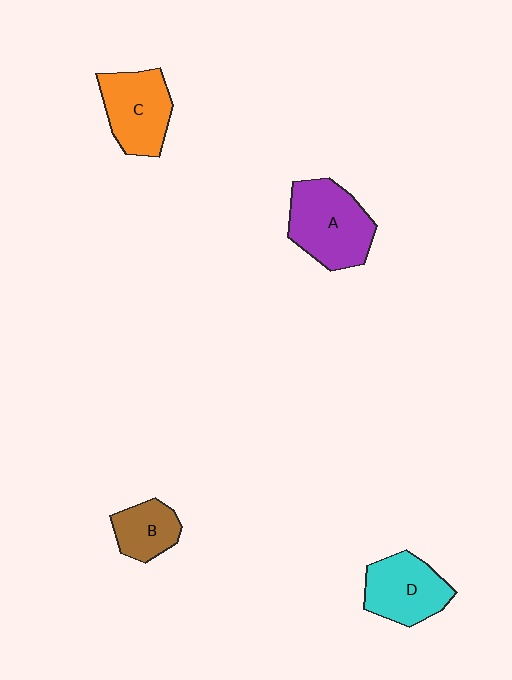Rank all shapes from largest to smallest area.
From largest to smallest: A (purple), C (orange), D (cyan), B (brown).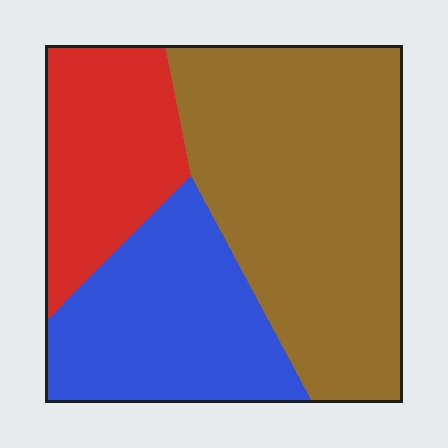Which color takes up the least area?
Red, at roughly 20%.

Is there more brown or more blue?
Brown.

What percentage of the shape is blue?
Blue covers roughly 30% of the shape.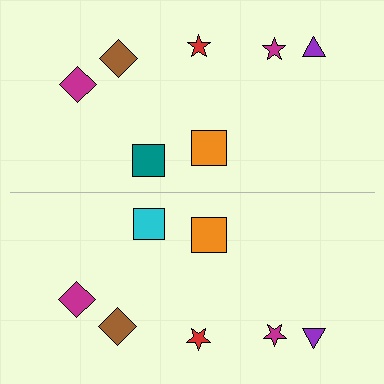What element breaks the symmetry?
The cyan square on the bottom side breaks the symmetry — its mirror counterpart is teal.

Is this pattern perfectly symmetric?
No, the pattern is not perfectly symmetric. The cyan square on the bottom side breaks the symmetry — its mirror counterpart is teal.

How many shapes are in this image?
There are 14 shapes in this image.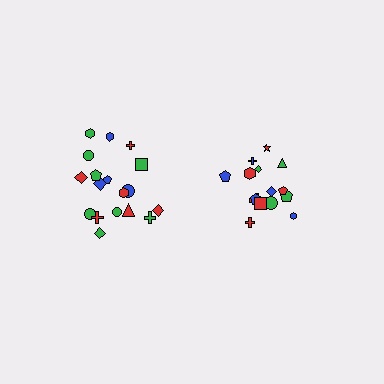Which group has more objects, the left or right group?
The left group.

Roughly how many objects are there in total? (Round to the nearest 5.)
Roughly 35 objects in total.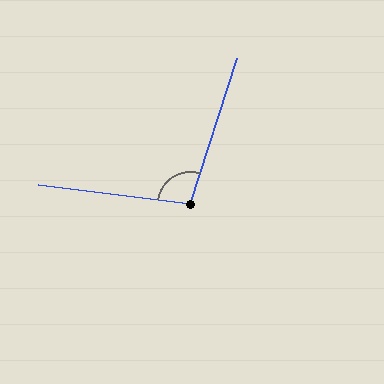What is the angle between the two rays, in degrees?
Approximately 101 degrees.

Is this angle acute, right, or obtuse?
It is obtuse.